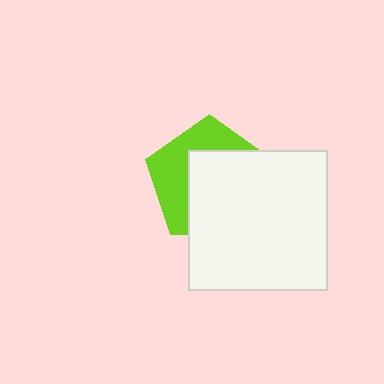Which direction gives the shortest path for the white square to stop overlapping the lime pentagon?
Moving toward the lower-right gives the shortest separation.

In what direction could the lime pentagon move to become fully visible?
The lime pentagon could move toward the upper-left. That would shift it out from behind the white square entirely.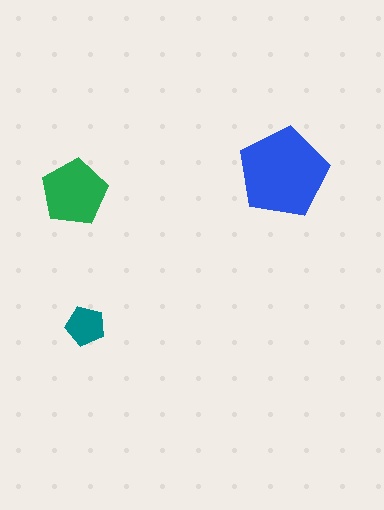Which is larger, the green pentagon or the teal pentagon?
The green one.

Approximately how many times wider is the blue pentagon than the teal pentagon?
About 2 times wider.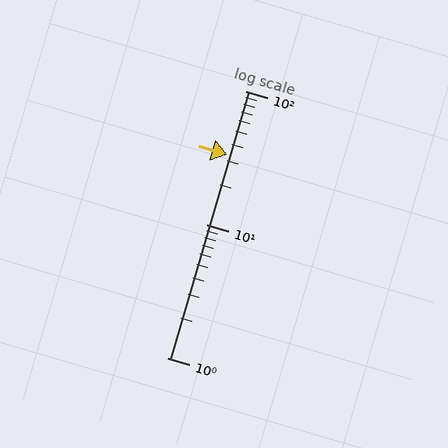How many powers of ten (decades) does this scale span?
The scale spans 2 decades, from 1 to 100.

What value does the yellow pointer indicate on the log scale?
The pointer indicates approximately 33.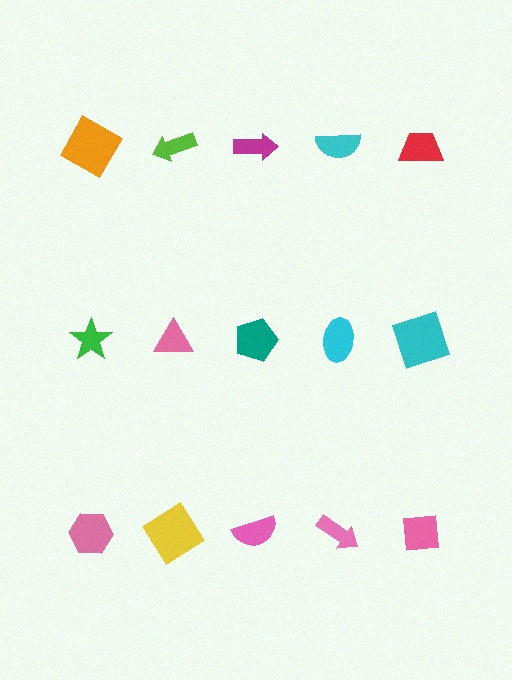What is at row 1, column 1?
An orange square.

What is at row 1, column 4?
A cyan semicircle.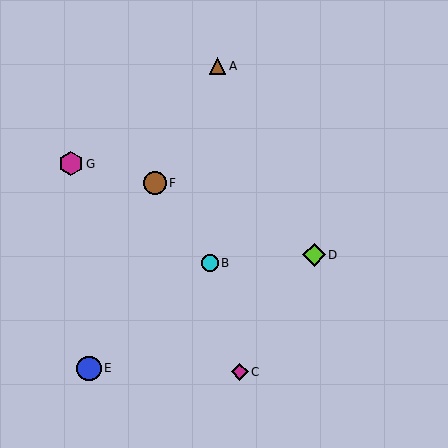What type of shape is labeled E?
Shape E is a blue circle.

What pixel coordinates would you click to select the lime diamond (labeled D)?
Click at (314, 255) to select the lime diamond D.